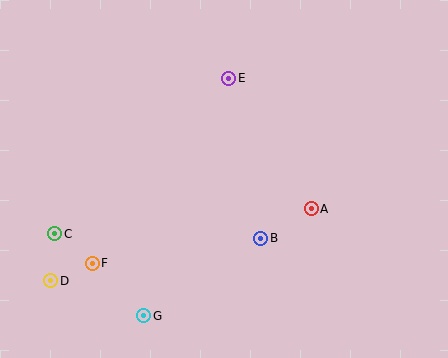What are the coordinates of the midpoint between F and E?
The midpoint between F and E is at (161, 171).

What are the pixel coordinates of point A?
Point A is at (311, 209).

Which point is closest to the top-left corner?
Point C is closest to the top-left corner.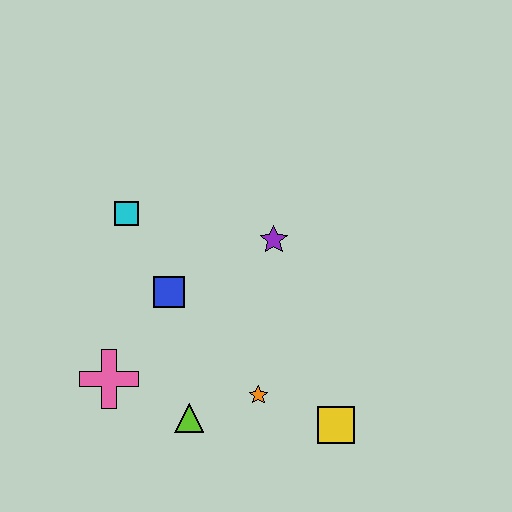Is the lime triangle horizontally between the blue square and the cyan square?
No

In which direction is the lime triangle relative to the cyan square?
The lime triangle is below the cyan square.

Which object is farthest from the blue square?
The yellow square is farthest from the blue square.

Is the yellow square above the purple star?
No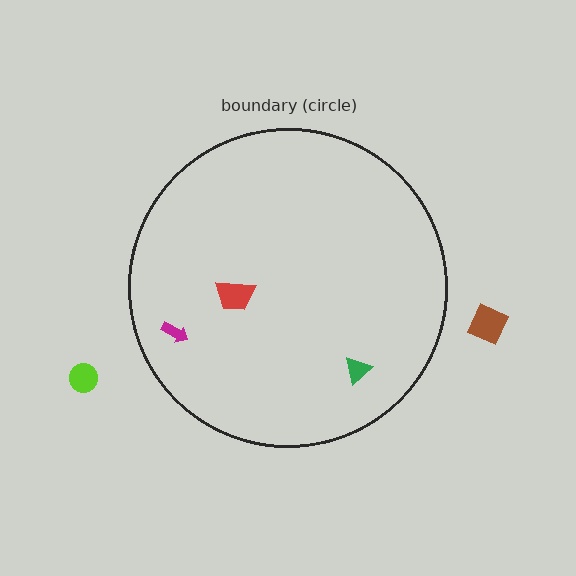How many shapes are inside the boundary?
3 inside, 2 outside.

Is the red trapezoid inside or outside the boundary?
Inside.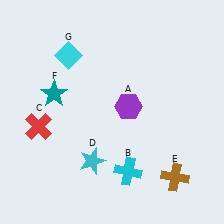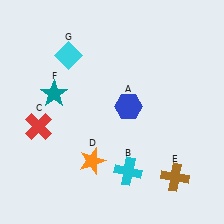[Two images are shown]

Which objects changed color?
A changed from purple to blue. D changed from cyan to orange.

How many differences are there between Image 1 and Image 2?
There are 2 differences between the two images.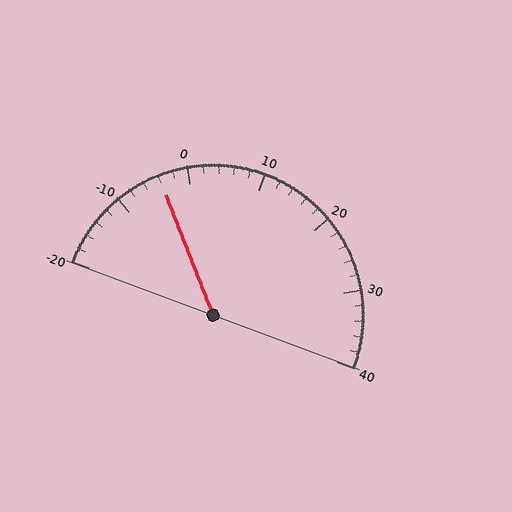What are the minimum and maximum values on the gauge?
The gauge ranges from -20 to 40.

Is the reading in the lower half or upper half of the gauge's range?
The reading is in the lower half of the range (-20 to 40).